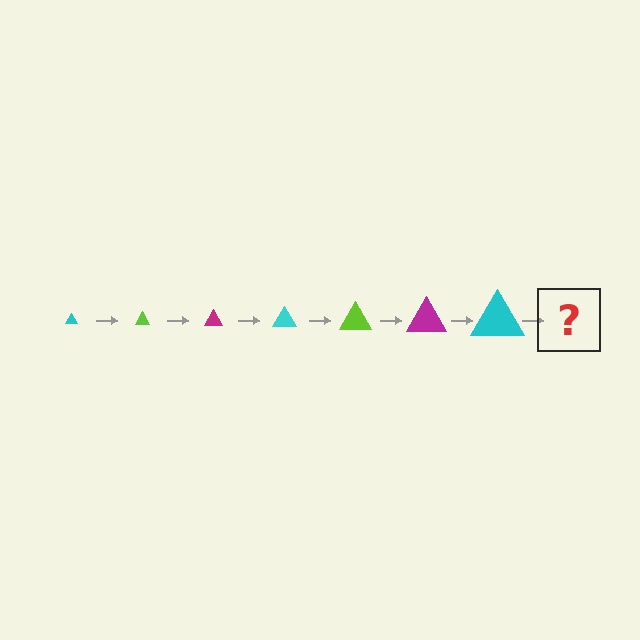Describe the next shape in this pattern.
It should be a lime triangle, larger than the previous one.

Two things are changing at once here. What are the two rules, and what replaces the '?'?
The two rules are that the triangle grows larger each step and the color cycles through cyan, lime, and magenta. The '?' should be a lime triangle, larger than the previous one.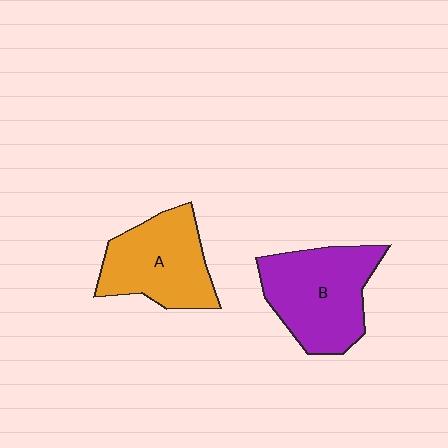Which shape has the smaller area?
Shape A (orange).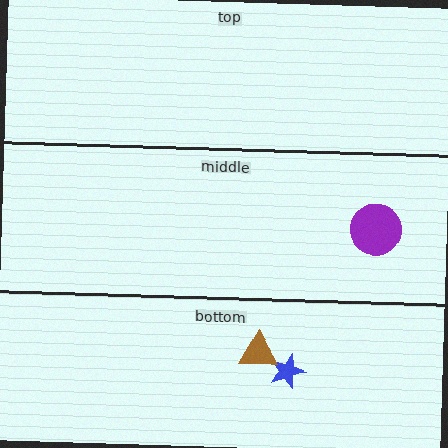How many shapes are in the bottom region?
2.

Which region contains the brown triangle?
The bottom region.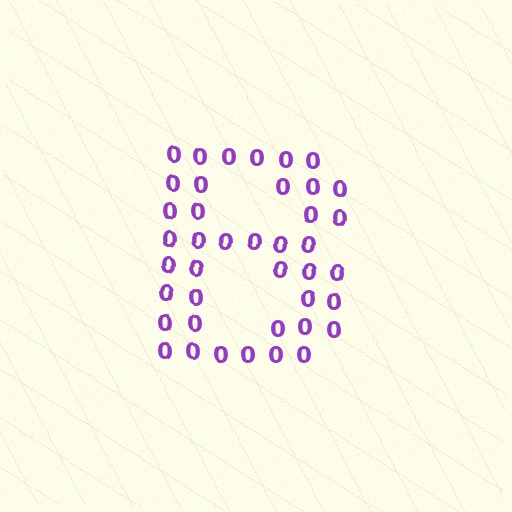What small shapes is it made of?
It is made of small digit 0's.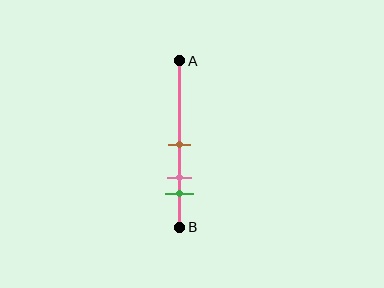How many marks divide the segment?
There are 3 marks dividing the segment.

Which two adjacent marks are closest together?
The pink and green marks are the closest adjacent pair.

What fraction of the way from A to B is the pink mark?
The pink mark is approximately 70% (0.7) of the way from A to B.